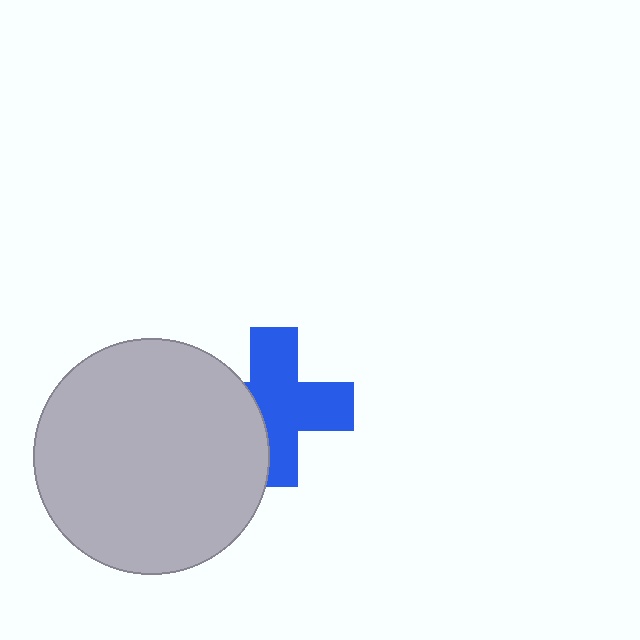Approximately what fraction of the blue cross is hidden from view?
Roughly 32% of the blue cross is hidden behind the light gray circle.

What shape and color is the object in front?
The object in front is a light gray circle.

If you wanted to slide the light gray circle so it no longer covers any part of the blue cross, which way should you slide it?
Slide it left — that is the most direct way to separate the two shapes.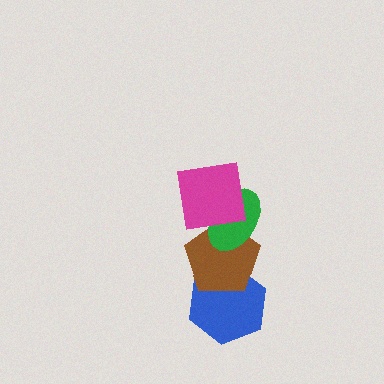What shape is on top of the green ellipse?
The magenta square is on top of the green ellipse.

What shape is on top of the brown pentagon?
The green ellipse is on top of the brown pentagon.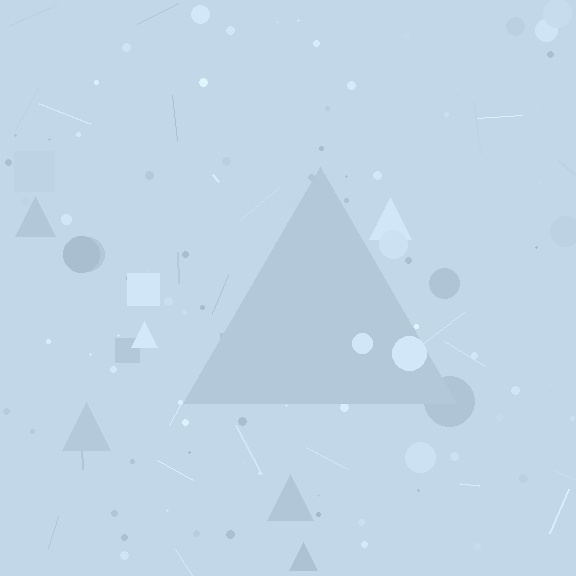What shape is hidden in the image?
A triangle is hidden in the image.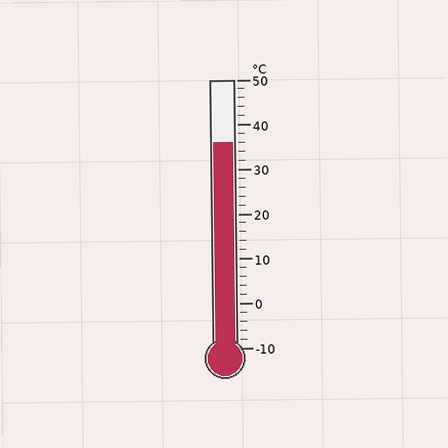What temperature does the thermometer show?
The thermometer shows approximately 36°C.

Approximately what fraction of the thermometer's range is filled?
The thermometer is filled to approximately 75% of its range.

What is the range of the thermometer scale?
The thermometer scale ranges from -10°C to 50°C.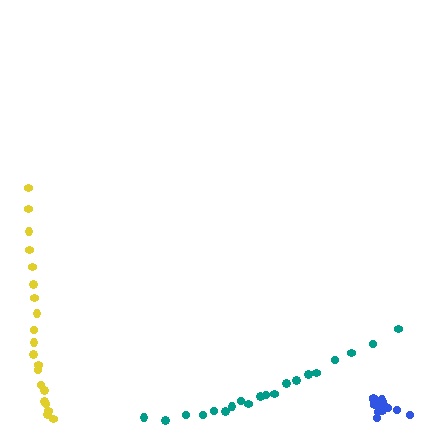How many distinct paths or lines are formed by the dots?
There are 3 distinct paths.